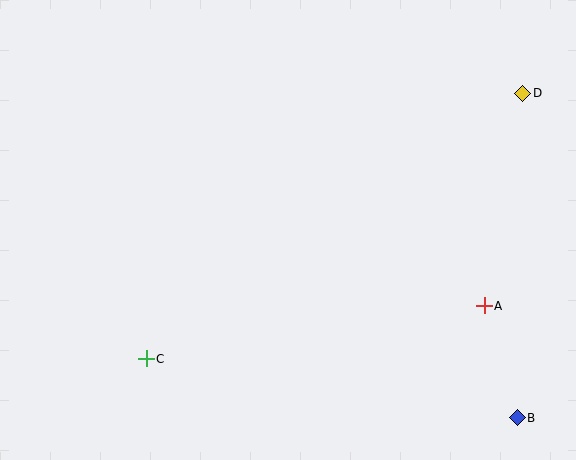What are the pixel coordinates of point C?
Point C is at (146, 359).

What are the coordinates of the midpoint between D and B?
The midpoint between D and B is at (520, 256).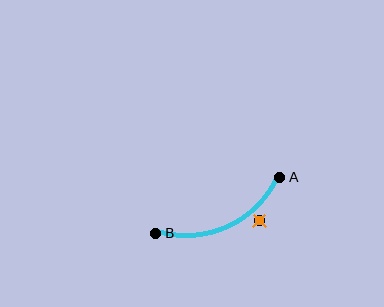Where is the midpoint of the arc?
The arc midpoint is the point on the curve farthest from the straight line joining A and B. It sits below that line.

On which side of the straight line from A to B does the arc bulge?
The arc bulges below the straight line connecting A and B.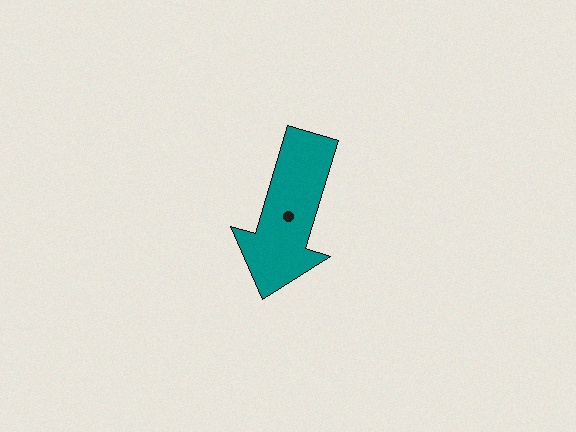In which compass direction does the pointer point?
South.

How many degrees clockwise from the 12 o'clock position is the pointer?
Approximately 197 degrees.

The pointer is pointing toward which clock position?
Roughly 7 o'clock.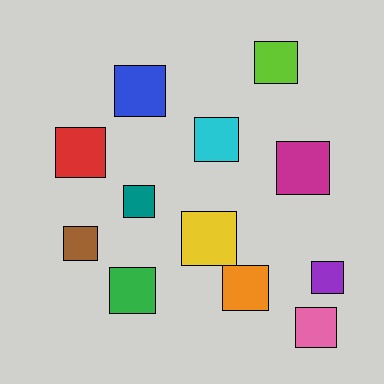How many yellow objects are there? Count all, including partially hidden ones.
There is 1 yellow object.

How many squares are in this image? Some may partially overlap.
There are 12 squares.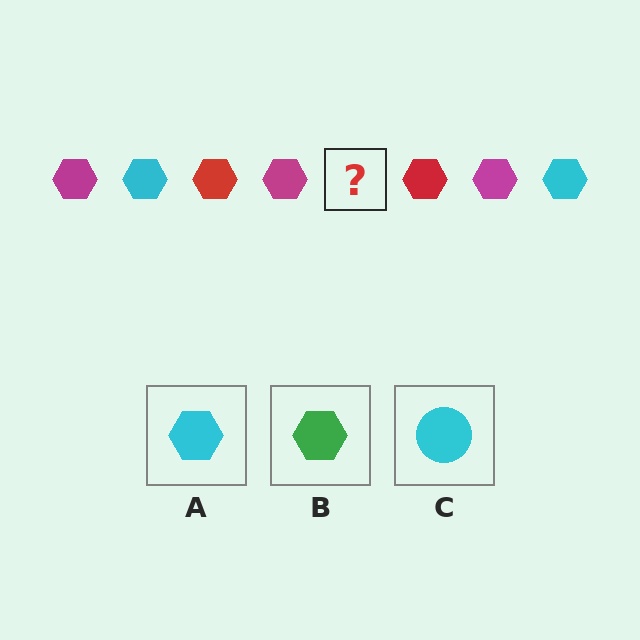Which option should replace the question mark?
Option A.